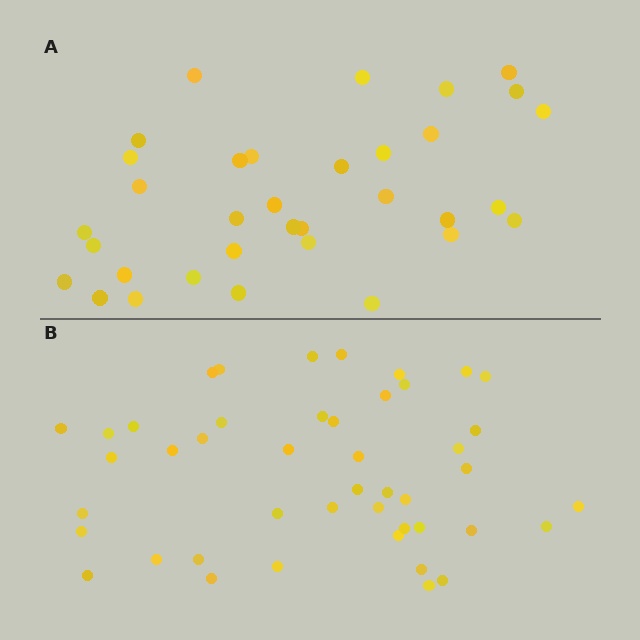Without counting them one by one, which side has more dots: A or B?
Region B (the bottom region) has more dots.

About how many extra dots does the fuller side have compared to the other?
Region B has roughly 12 or so more dots than region A.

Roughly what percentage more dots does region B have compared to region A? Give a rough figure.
About 30% more.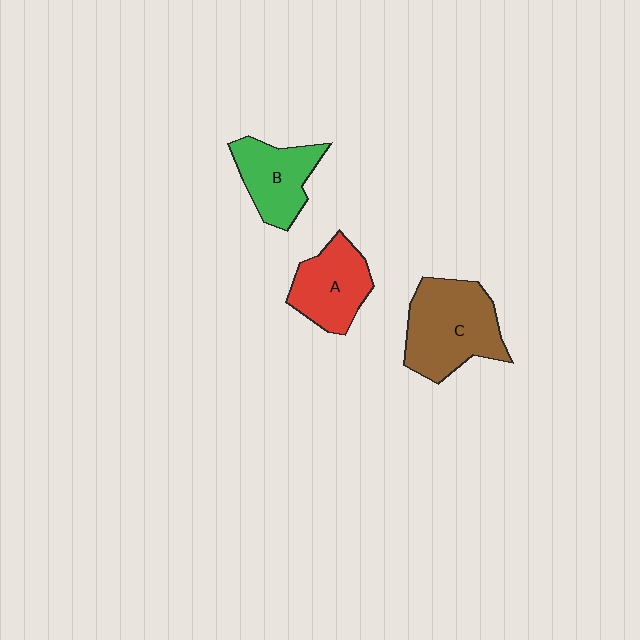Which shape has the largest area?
Shape C (brown).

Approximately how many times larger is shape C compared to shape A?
Approximately 1.4 times.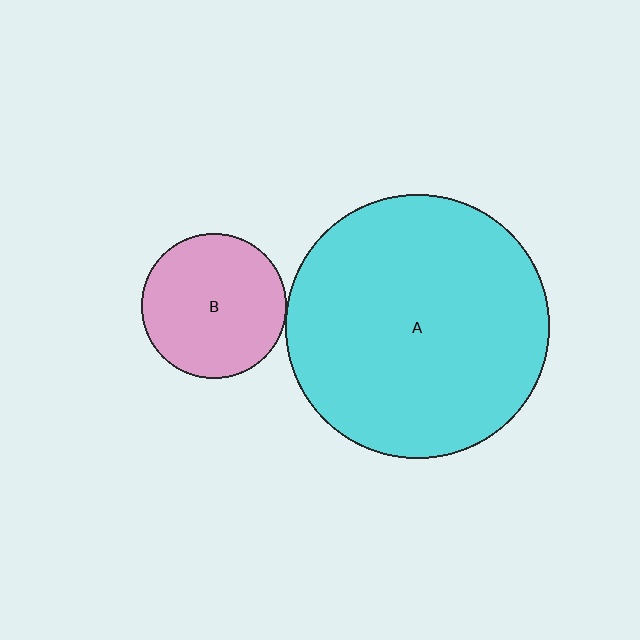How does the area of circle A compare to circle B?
Approximately 3.3 times.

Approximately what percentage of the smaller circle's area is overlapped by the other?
Approximately 5%.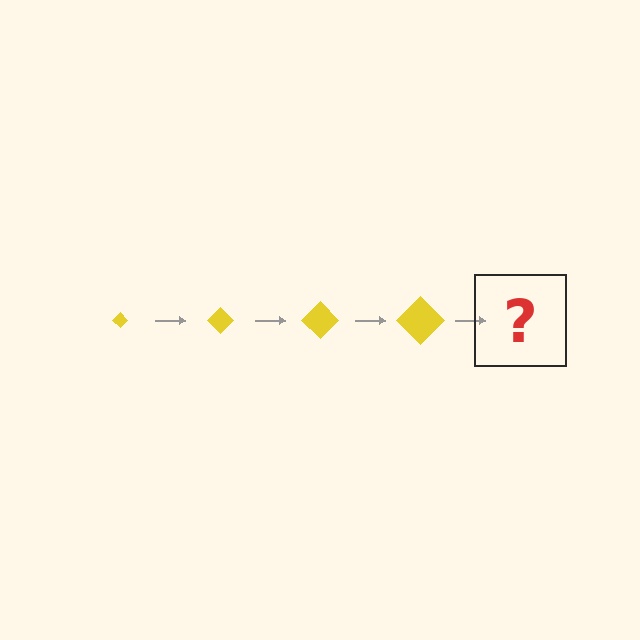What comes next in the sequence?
The next element should be a yellow diamond, larger than the previous one.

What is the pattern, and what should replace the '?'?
The pattern is that the diamond gets progressively larger each step. The '?' should be a yellow diamond, larger than the previous one.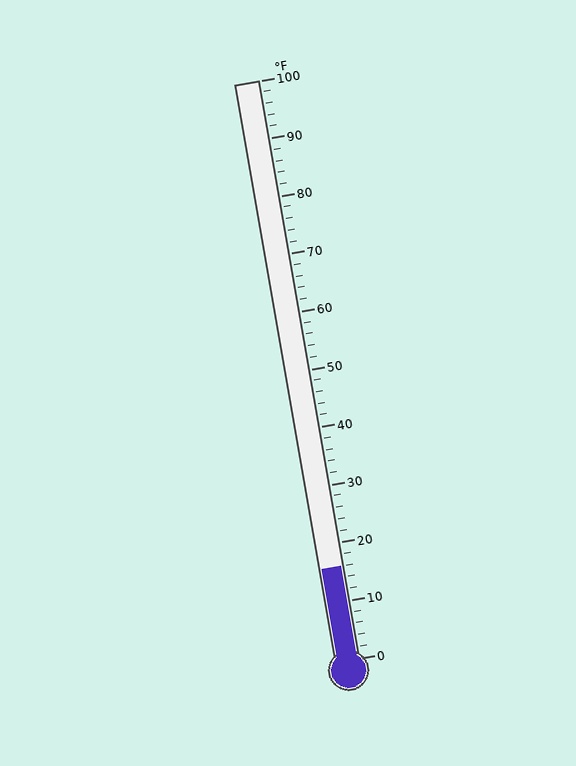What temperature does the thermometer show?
The thermometer shows approximately 16°F.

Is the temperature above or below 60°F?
The temperature is below 60°F.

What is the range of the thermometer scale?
The thermometer scale ranges from 0°F to 100°F.